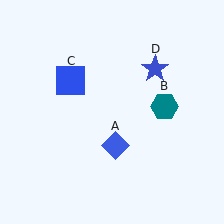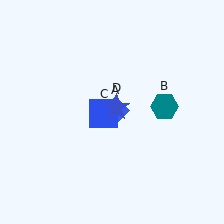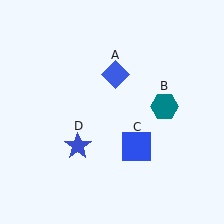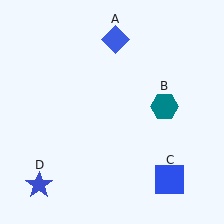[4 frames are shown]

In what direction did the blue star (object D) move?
The blue star (object D) moved down and to the left.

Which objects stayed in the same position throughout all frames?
Teal hexagon (object B) remained stationary.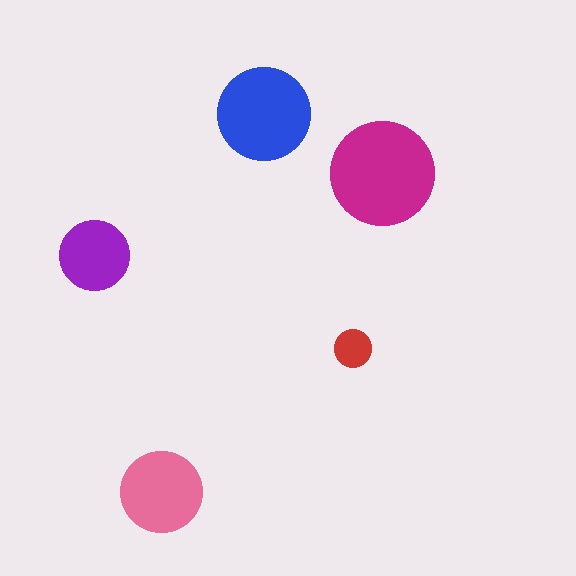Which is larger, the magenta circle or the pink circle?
The magenta one.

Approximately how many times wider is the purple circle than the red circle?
About 2 times wider.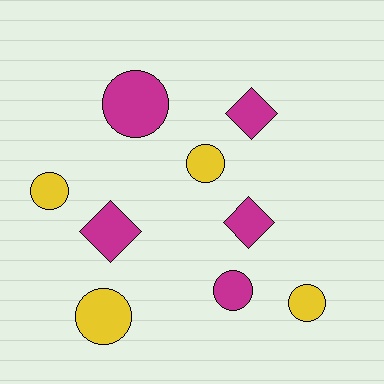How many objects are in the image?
There are 9 objects.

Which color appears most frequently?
Magenta, with 5 objects.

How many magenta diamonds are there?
There are 3 magenta diamonds.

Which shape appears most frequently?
Circle, with 6 objects.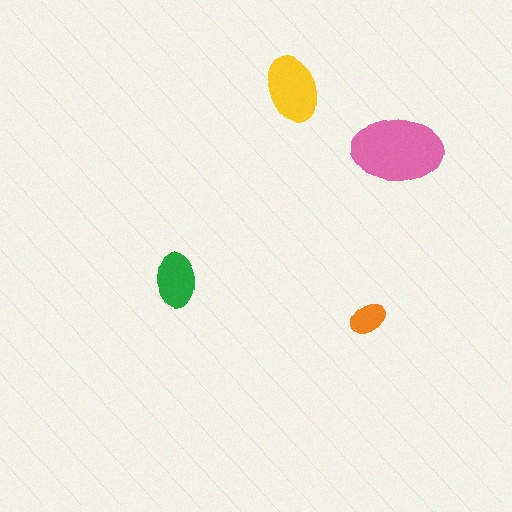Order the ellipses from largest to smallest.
the pink one, the yellow one, the green one, the orange one.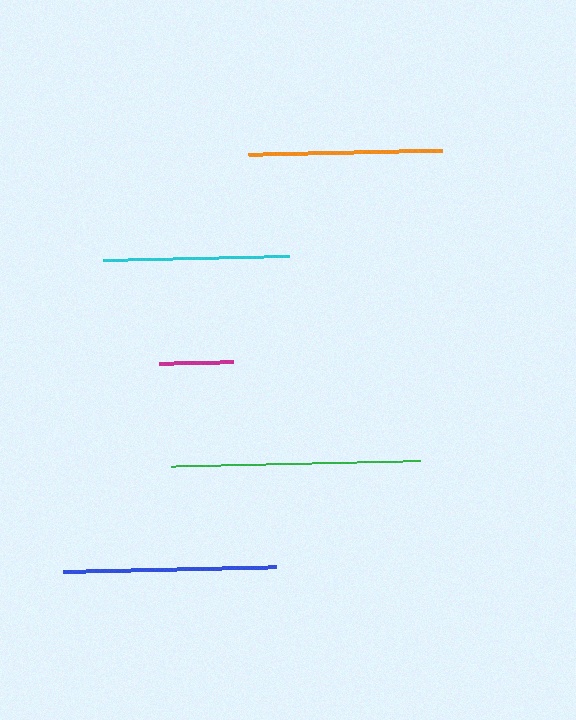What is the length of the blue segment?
The blue segment is approximately 213 pixels long.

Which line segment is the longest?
The green line is the longest at approximately 249 pixels.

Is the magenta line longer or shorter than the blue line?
The blue line is longer than the magenta line.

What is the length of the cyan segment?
The cyan segment is approximately 186 pixels long.